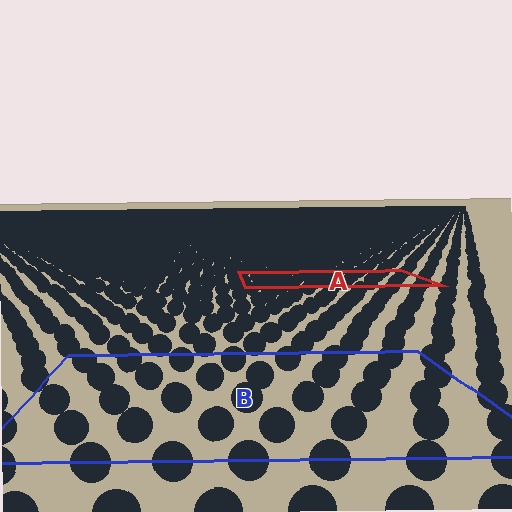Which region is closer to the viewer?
Region B is closer. The texture elements there are larger and more spread out.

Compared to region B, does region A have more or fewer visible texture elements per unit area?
Region A has more texture elements per unit area — they are packed more densely because it is farther away.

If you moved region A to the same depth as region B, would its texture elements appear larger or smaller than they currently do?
They would appear larger. At a closer depth, the same texture elements are projected at a bigger on-screen size.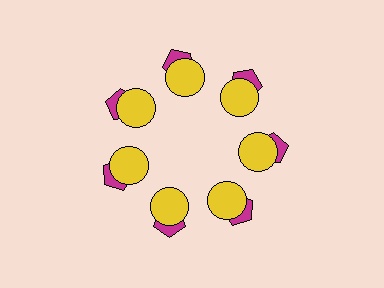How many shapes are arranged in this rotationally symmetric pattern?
There are 14 shapes, arranged in 7 groups of 2.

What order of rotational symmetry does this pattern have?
This pattern has 7-fold rotational symmetry.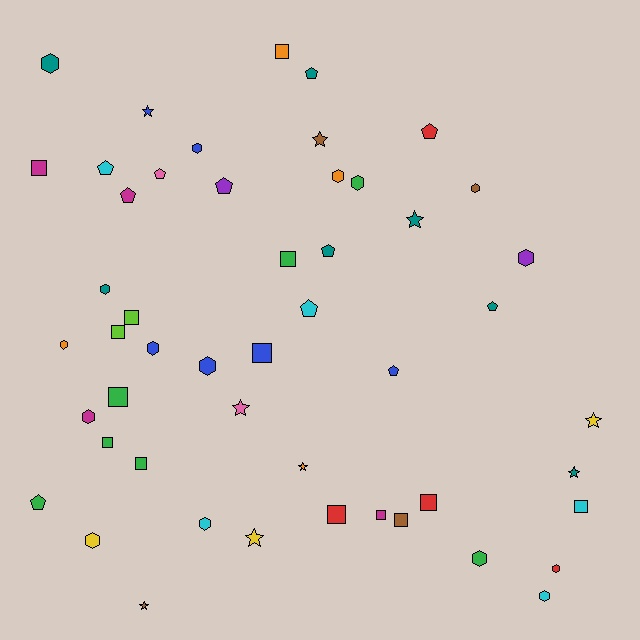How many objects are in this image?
There are 50 objects.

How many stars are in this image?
There are 9 stars.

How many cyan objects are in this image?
There are 5 cyan objects.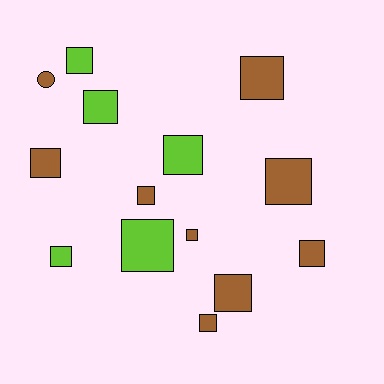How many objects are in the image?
There are 14 objects.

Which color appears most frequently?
Brown, with 9 objects.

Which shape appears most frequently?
Square, with 13 objects.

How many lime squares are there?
There are 5 lime squares.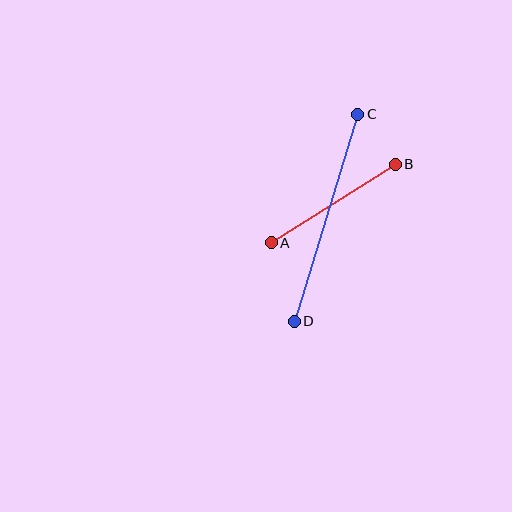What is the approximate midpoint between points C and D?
The midpoint is at approximately (326, 218) pixels.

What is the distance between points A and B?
The distance is approximately 147 pixels.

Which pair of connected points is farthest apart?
Points C and D are farthest apart.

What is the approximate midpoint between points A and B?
The midpoint is at approximately (333, 204) pixels.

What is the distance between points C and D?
The distance is approximately 217 pixels.